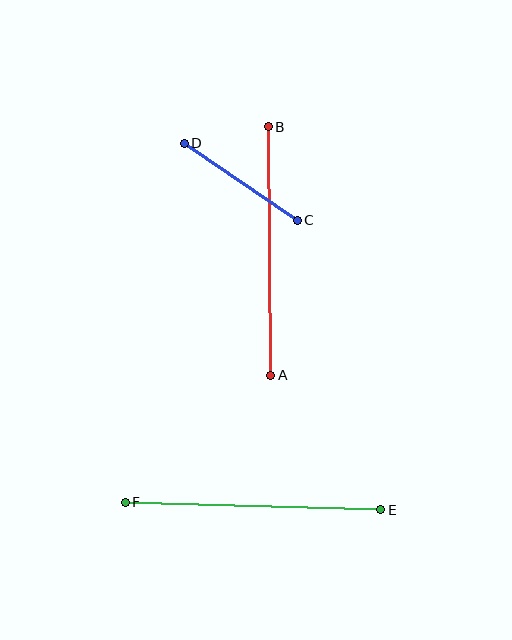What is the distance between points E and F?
The distance is approximately 256 pixels.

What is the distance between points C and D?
The distance is approximately 137 pixels.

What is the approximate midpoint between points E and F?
The midpoint is at approximately (253, 506) pixels.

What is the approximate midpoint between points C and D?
The midpoint is at approximately (241, 182) pixels.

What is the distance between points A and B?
The distance is approximately 248 pixels.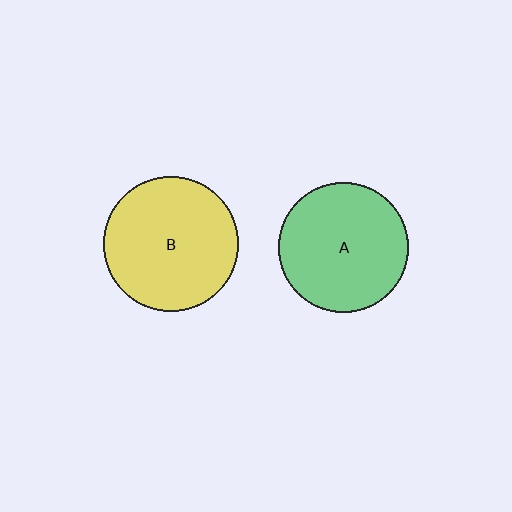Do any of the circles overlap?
No, none of the circles overlap.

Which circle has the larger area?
Circle B (yellow).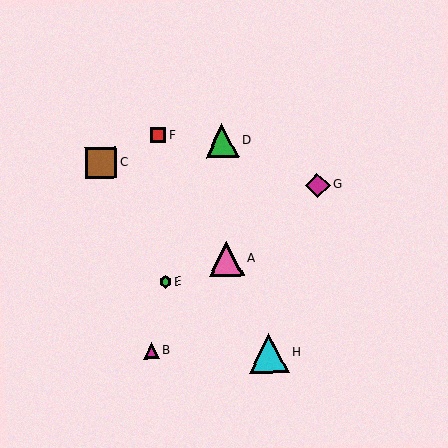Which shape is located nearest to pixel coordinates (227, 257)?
The pink triangle (labeled A) at (226, 259) is nearest to that location.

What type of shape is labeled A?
Shape A is a pink triangle.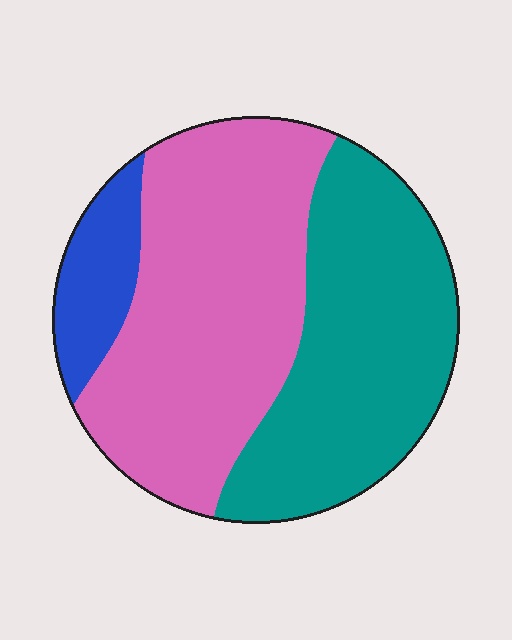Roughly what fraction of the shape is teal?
Teal takes up between a third and a half of the shape.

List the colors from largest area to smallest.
From largest to smallest: pink, teal, blue.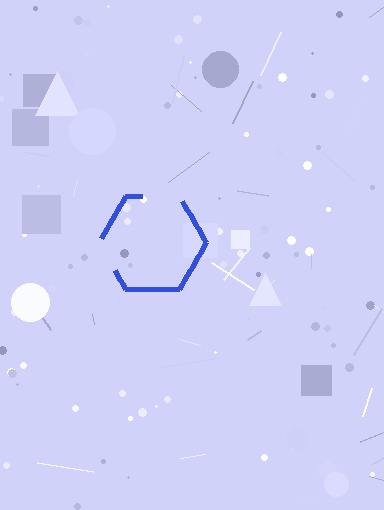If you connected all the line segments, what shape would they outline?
They would outline a hexagon.